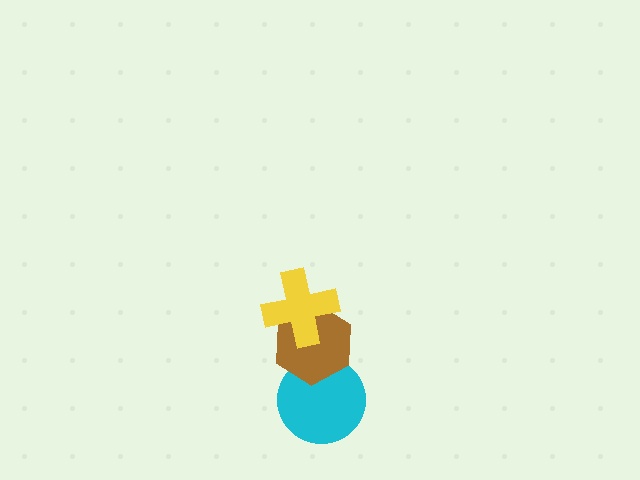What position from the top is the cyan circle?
The cyan circle is 3rd from the top.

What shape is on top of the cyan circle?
The brown hexagon is on top of the cyan circle.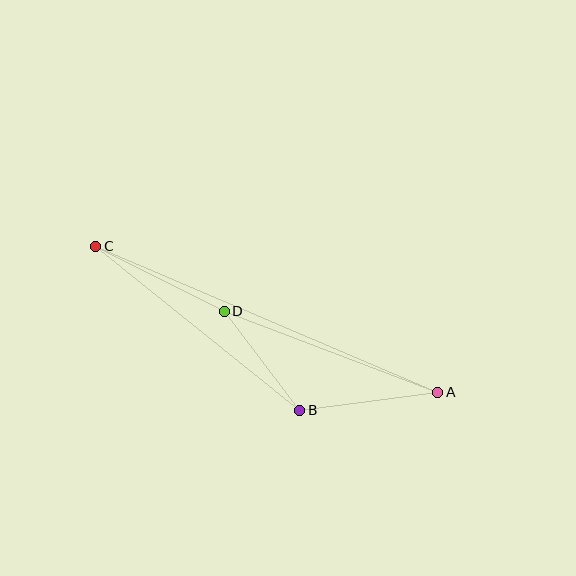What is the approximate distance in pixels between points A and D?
The distance between A and D is approximately 228 pixels.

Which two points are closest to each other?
Points B and D are closest to each other.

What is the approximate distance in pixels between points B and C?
The distance between B and C is approximately 262 pixels.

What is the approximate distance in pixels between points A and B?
The distance between A and B is approximately 139 pixels.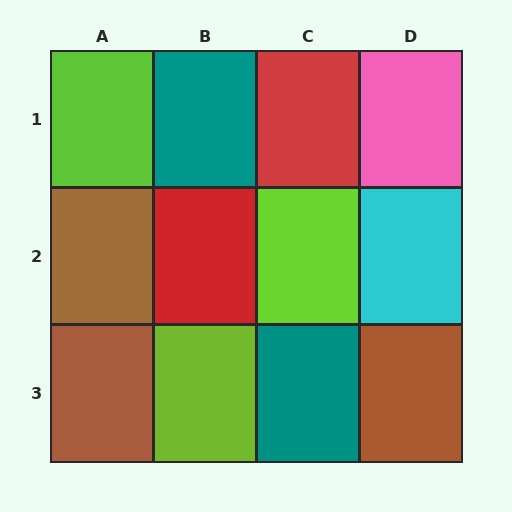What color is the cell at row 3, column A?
Brown.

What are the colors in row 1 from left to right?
Lime, teal, red, pink.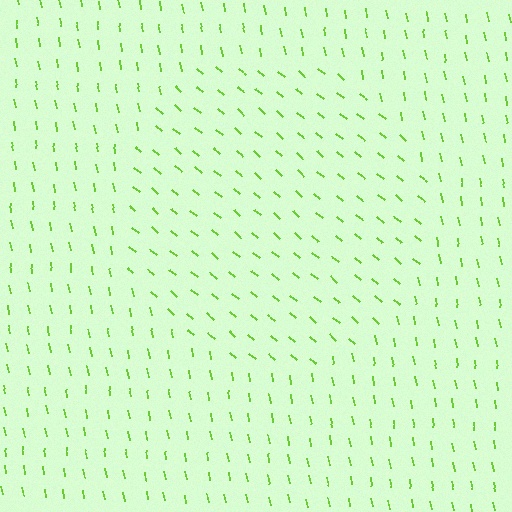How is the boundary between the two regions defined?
The boundary is defined purely by a change in line orientation (approximately 39 degrees difference). All lines are the same color and thickness.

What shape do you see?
I see a circle.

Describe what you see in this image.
The image is filled with small lime line segments. A circle region in the image has lines oriented differently from the surrounding lines, creating a visible texture boundary.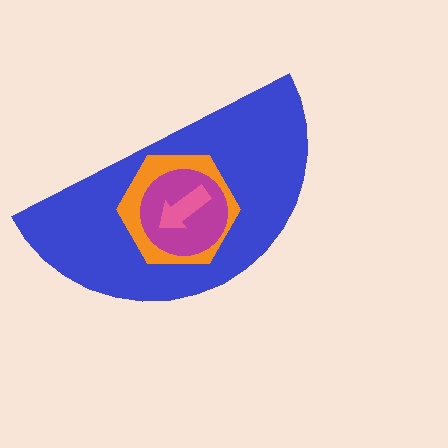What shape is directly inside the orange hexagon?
The magenta circle.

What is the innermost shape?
The pink arrow.